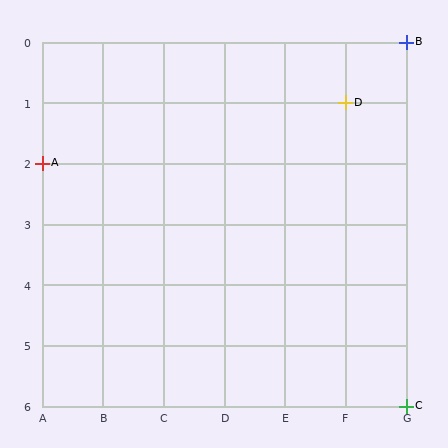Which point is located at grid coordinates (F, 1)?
Point D is at (F, 1).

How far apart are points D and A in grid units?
Points D and A are 5 columns and 1 row apart (about 5.1 grid units diagonally).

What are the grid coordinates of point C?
Point C is at grid coordinates (G, 6).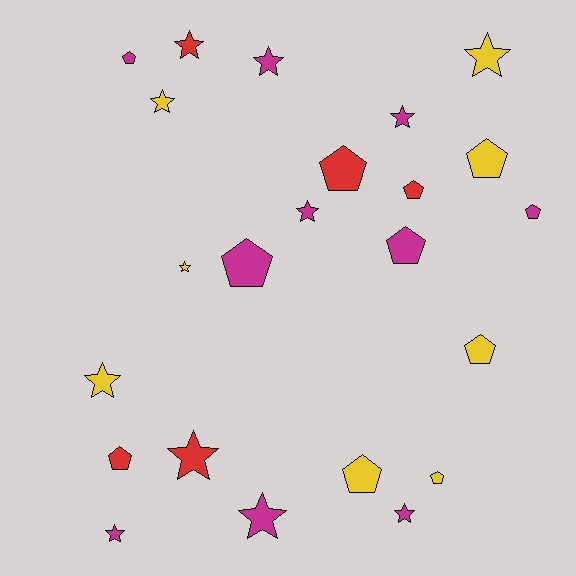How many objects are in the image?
There are 23 objects.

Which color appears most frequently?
Magenta, with 10 objects.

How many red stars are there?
There are 2 red stars.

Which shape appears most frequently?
Star, with 12 objects.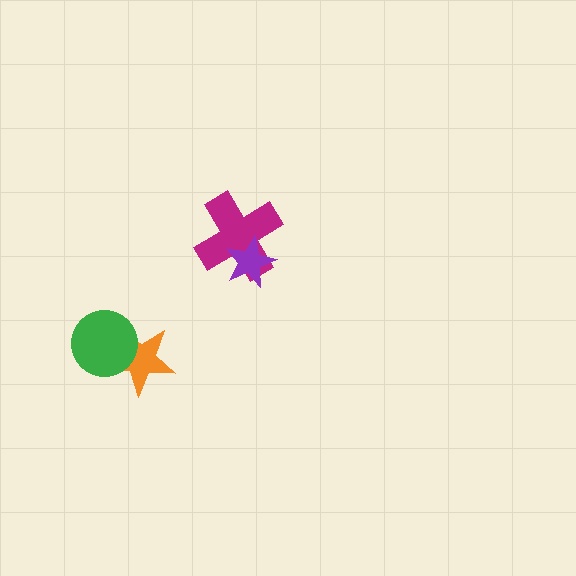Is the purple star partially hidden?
No, no other shape covers it.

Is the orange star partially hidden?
Yes, it is partially covered by another shape.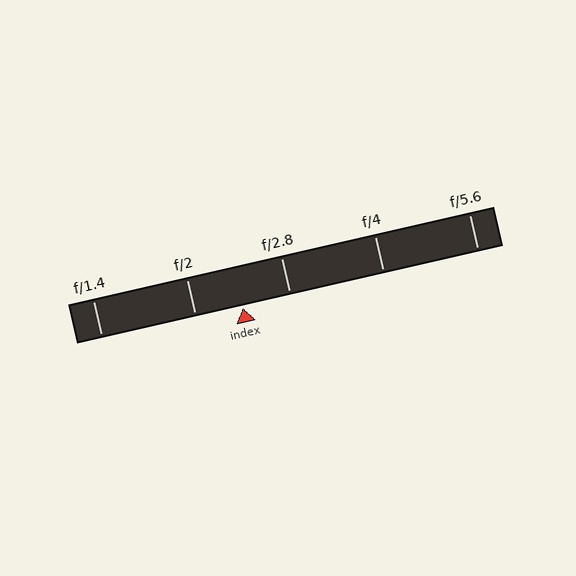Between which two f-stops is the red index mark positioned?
The index mark is between f/2 and f/2.8.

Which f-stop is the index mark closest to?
The index mark is closest to f/2.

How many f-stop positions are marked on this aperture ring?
There are 5 f-stop positions marked.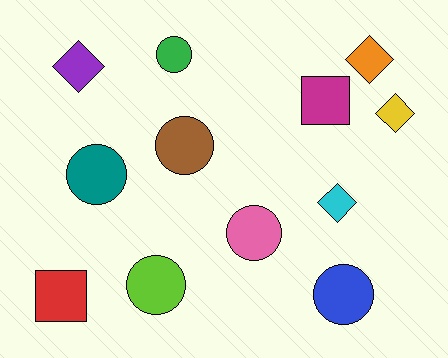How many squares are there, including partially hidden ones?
There are 2 squares.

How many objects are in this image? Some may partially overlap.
There are 12 objects.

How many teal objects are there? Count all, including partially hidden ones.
There is 1 teal object.